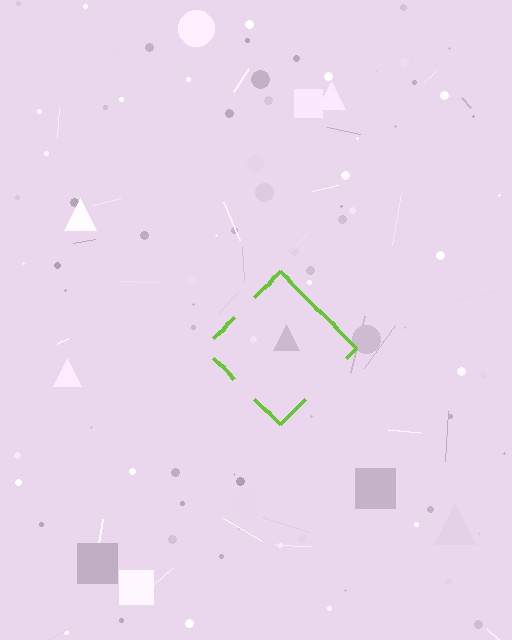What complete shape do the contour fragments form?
The contour fragments form a diamond.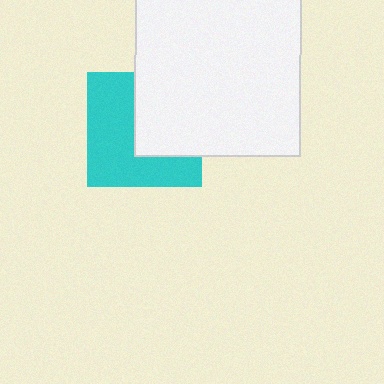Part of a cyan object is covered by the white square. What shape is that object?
It is a square.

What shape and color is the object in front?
The object in front is a white square.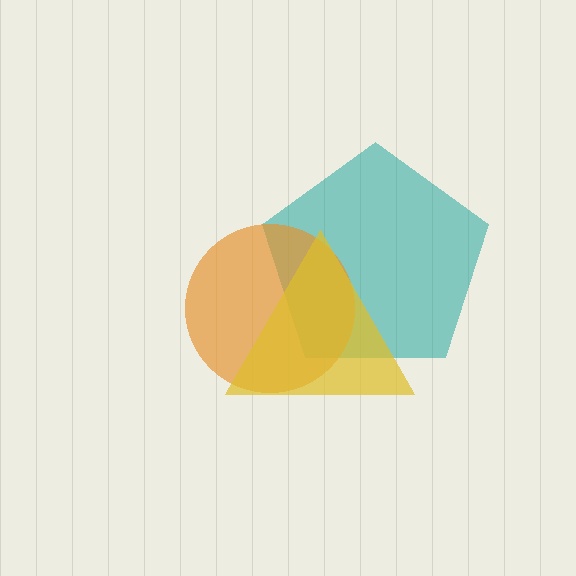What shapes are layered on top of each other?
The layered shapes are: a teal pentagon, an orange circle, a yellow triangle.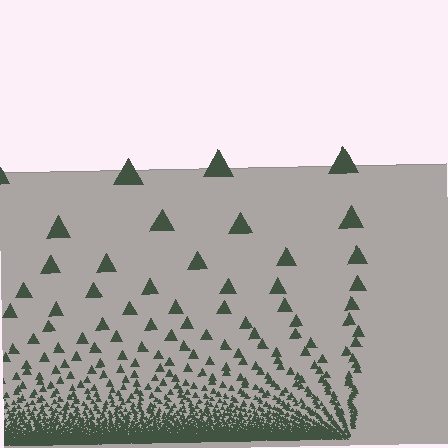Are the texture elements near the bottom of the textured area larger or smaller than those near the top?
Smaller. The gradient is inverted — elements near the bottom are smaller and denser.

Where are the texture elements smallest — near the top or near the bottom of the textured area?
Near the bottom.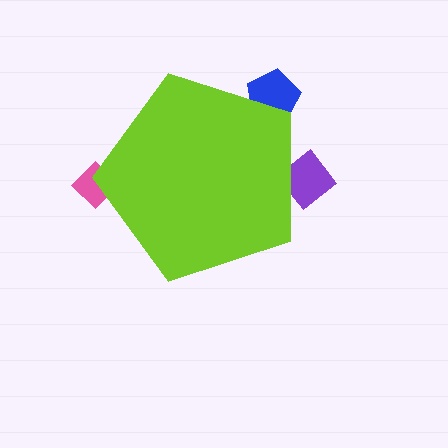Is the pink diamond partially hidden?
Yes, the pink diamond is partially hidden behind the lime pentagon.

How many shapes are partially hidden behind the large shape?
3 shapes are partially hidden.